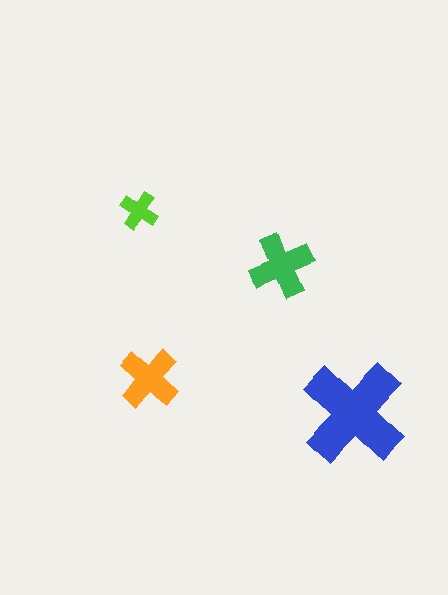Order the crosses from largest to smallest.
the blue one, the green one, the orange one, the lime one.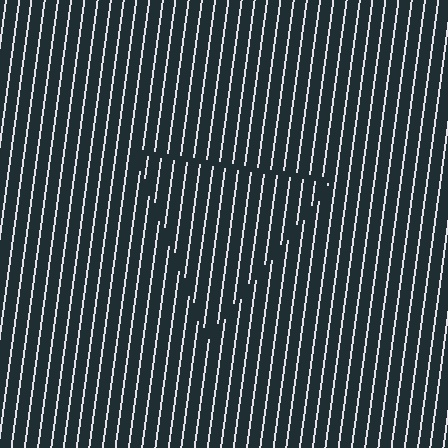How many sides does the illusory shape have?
3 sides — the line-ends trace a triangle.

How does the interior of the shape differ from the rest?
The interior of the shape contains the same grating, shifted by half a period — the contour is defined by the phase discontinuity where line-ends from the inner and outer gratings abut.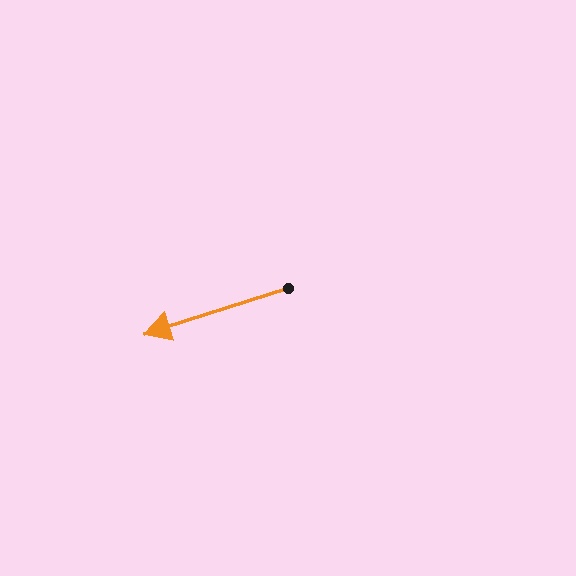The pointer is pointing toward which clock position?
Roughly 8 o'clock.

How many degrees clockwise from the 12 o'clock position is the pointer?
Approximately 252 degrees.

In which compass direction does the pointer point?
West.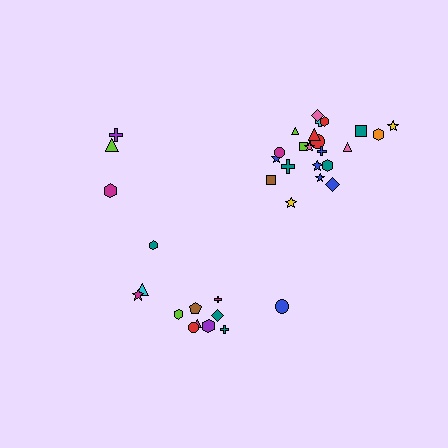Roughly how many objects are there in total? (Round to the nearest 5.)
Roughly 35 objects in total.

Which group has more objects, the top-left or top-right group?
The top-right group.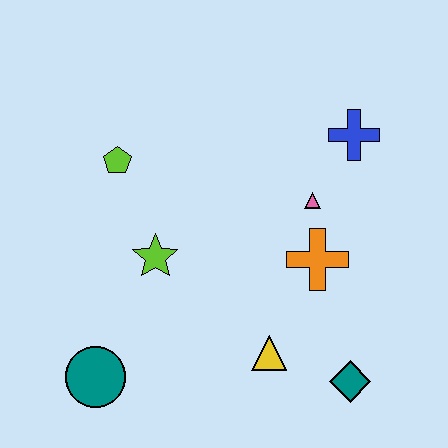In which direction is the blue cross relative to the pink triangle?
The blue cross is above the pink triangle.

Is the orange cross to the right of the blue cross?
No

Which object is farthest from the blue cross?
The teal circle is farthest from the blue cross.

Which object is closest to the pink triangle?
The orange cross is closest to the pink triangle.